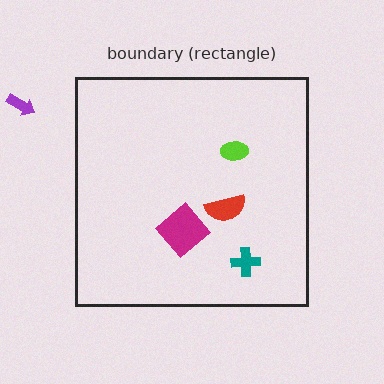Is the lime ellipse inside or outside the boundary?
Inside.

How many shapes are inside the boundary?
4 inside, 1 outside.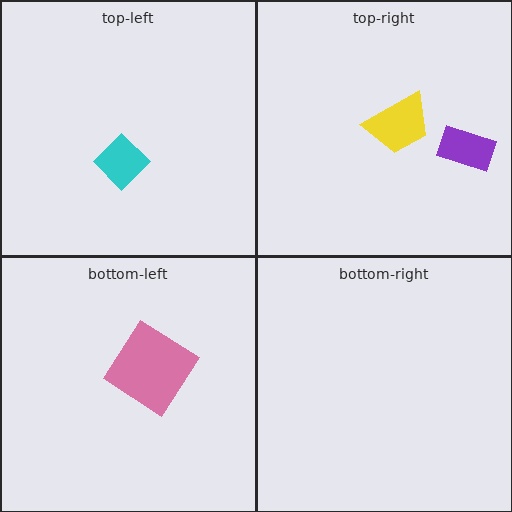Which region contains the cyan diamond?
The top-left region.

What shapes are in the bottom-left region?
The pink diamond.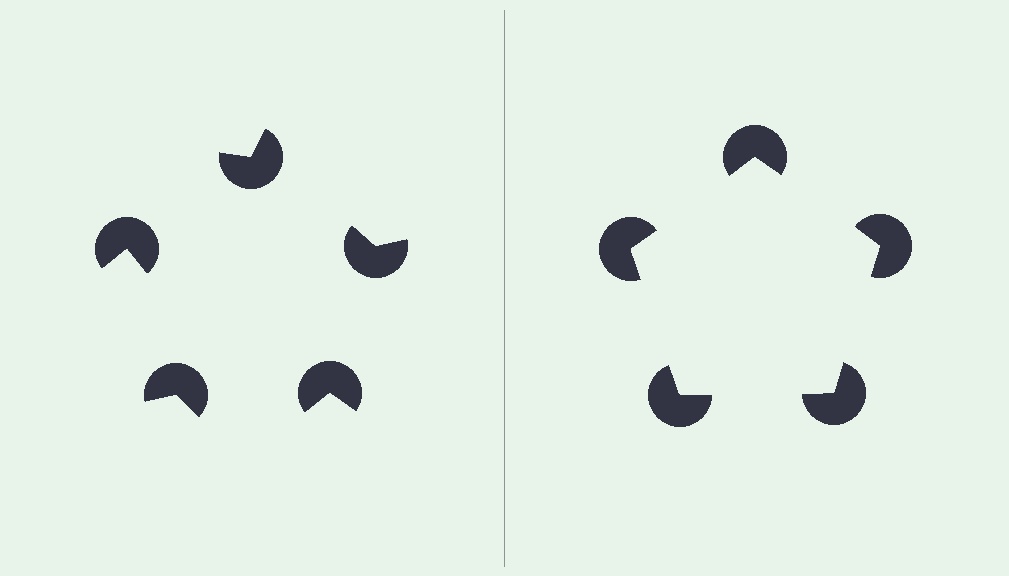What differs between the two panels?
The pac-man discs are positioned identically on both sides; only the wedge orientations differ. On the right they align to a pentagon; on the left they are misaligned.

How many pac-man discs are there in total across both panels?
10 — 5 on each side.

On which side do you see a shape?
An illusory pentagon appears on the right side. On the left side the wedge cuts are rotated, so no coherent shape forms.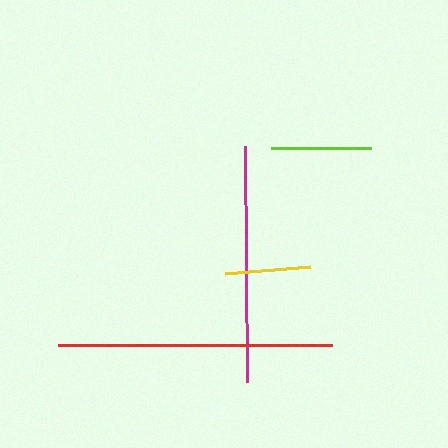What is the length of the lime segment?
The lime segment is approximately 101 pixels long.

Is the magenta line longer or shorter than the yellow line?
The magenta line is longer than the yellow line.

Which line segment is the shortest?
The yellow line is the shortest at approximately 85 pixels.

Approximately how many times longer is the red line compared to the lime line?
The red line is approximately 2.7 times the length of the lime line.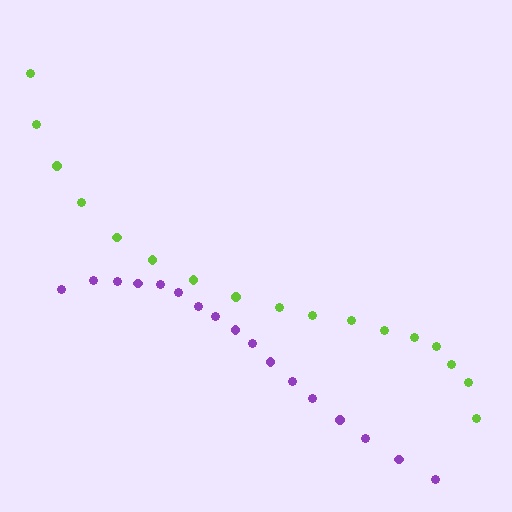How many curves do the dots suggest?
There are 2 distinct paths.